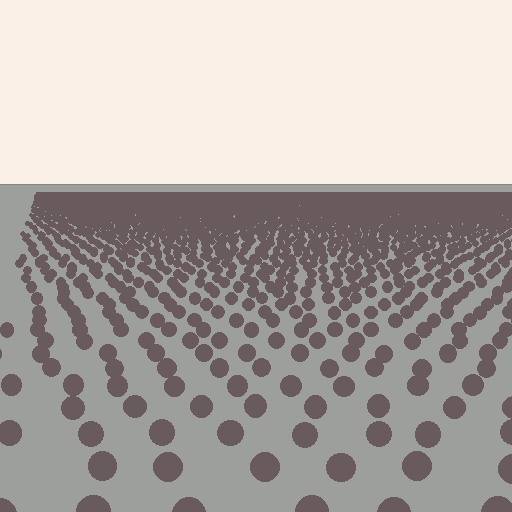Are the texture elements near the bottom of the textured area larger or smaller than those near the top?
Larger. Near the bottom, elements are closer to the viewer and appear at a bigger on-screen size.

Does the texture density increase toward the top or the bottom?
Density increases toward the top.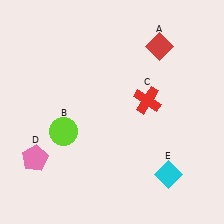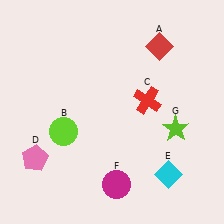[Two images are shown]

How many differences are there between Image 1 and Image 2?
There are 2 differences between the two images.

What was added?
A magenta circle (F), a lime star (G) were added in Image 2.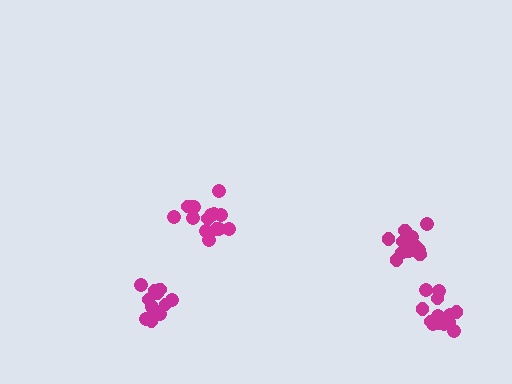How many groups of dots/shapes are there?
There are 4 groups.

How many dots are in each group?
Group 1: 13 dots, Group 2: 15 dots, Group 3: 11 dots, Group 4: 15 dots (54 total).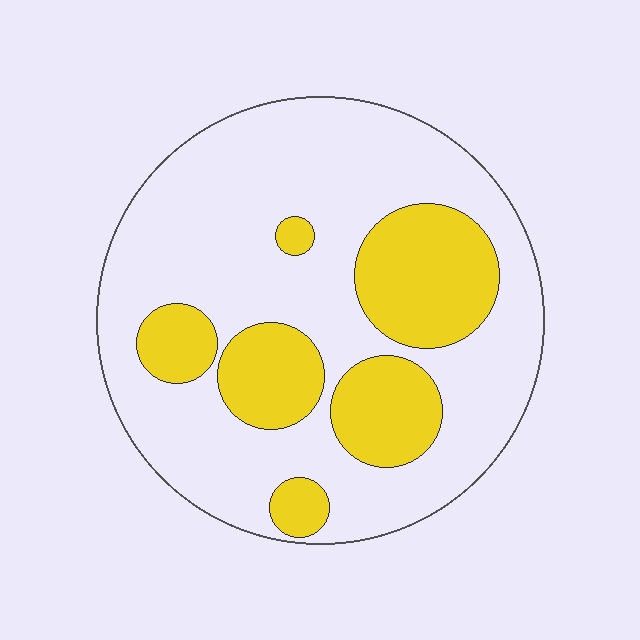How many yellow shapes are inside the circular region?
6.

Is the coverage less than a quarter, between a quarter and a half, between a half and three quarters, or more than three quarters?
Between a quarter and a half.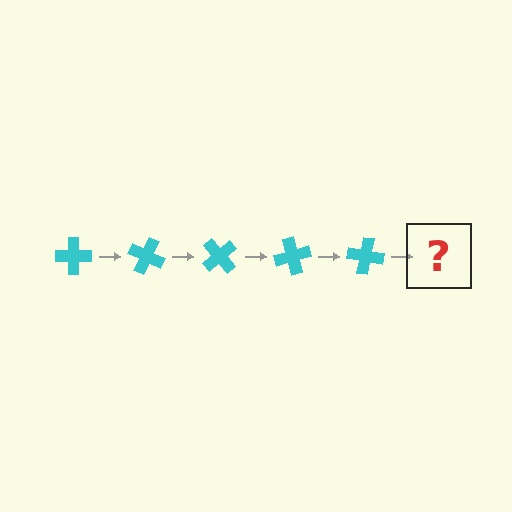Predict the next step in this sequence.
The next step is a cyan cross rotated 125 degrees.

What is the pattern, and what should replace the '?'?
The pattern is that the cross rotates 25 degrees each step. The '?' should be a cyan cross rotated 125 degrees.